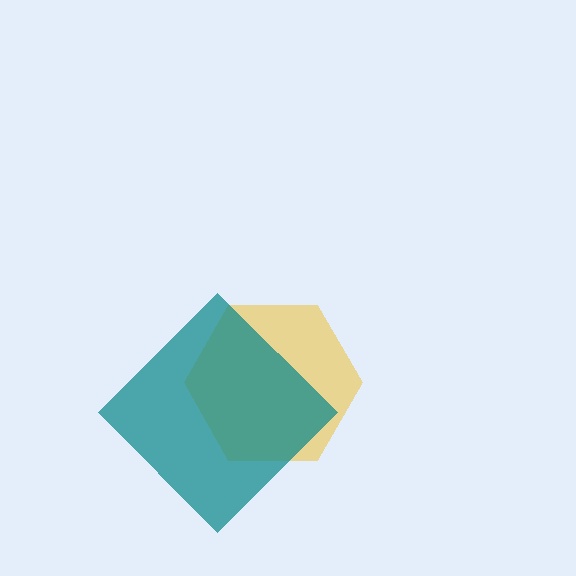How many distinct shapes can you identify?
There are 2 distinct shapes: a yellow hexagon, a teal diamond.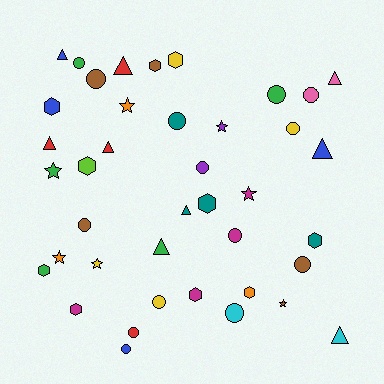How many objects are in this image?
There are 40 objects.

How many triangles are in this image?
There are 9 triangles.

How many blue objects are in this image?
There are 4 blue objects.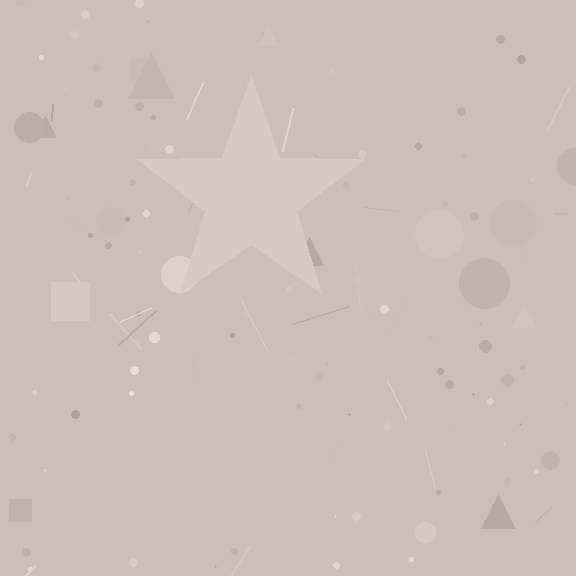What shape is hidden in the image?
A star is hidden in the image.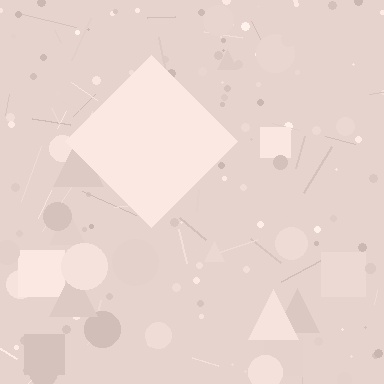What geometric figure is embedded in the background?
A diamond is embedded in the background.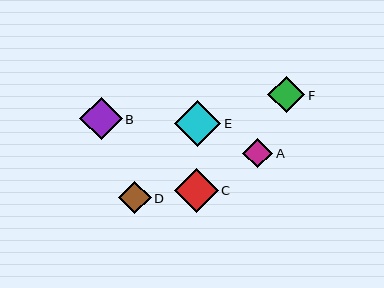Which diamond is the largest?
Diamond E is the largest with a size of approximately 46 pixels.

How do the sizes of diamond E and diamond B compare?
Diamond E and diamond B are approximately the same size.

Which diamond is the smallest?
Diamond A is the smallest with a size of approximately 30 pixels.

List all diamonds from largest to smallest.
From largest to smallest: E, C, B, F, D, A.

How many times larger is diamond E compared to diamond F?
Diamond E is approximately 1.2 times the size of diamond F.